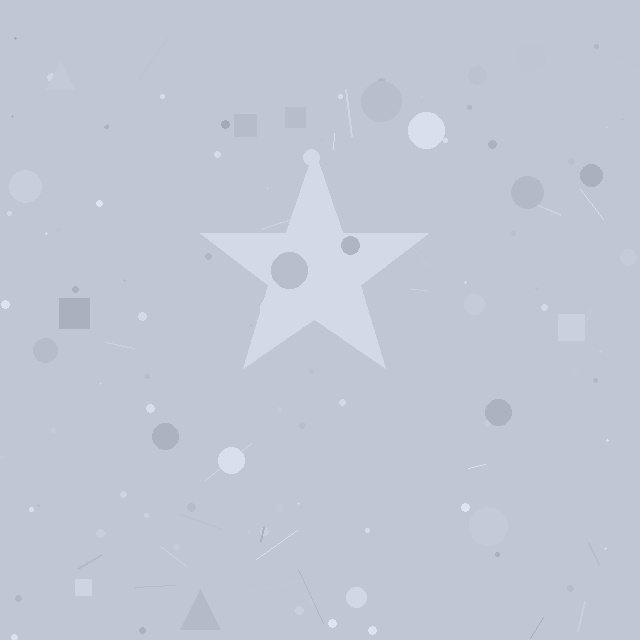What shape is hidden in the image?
A star is hidden in the image.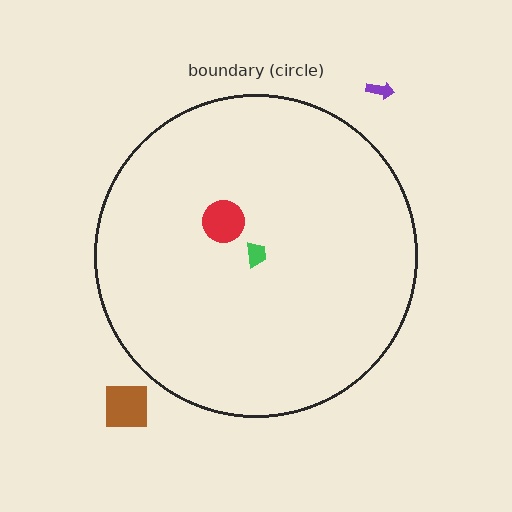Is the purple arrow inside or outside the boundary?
Outside.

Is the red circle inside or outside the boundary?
Inside.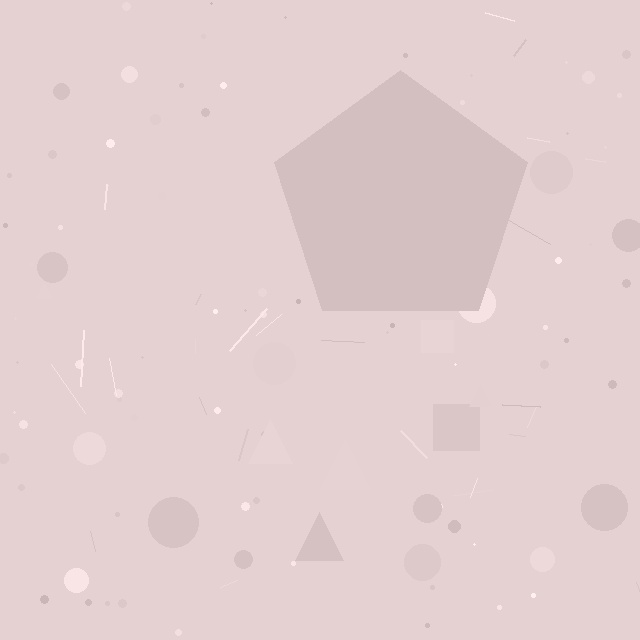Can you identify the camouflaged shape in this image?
The camouflaged shape is a pentagon.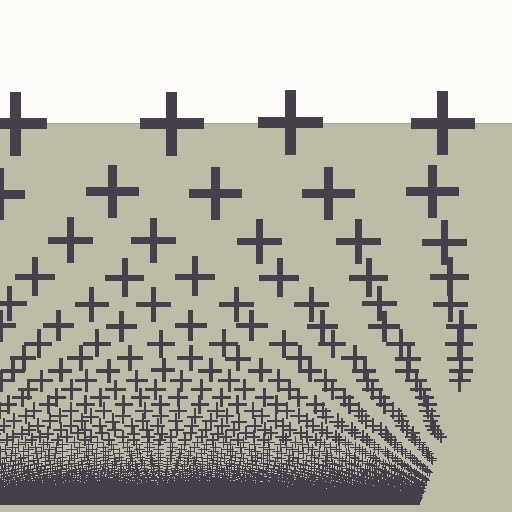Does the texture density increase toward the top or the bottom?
Density increases toward the bottom.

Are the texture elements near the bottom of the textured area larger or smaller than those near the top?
Smaller. The gradient is inverted — elements near the bottom are smaller and denser.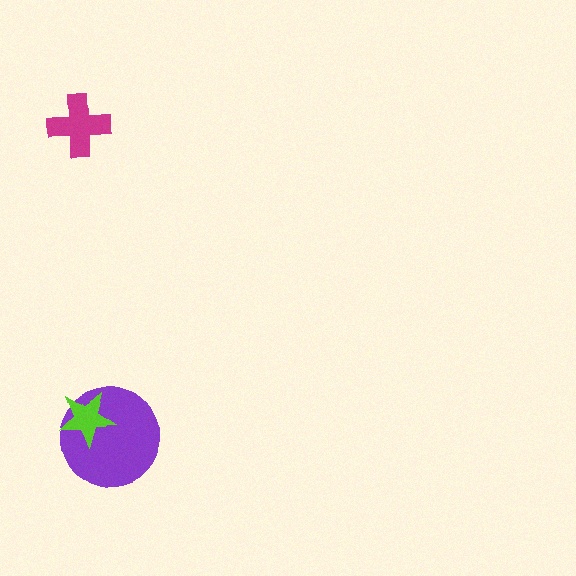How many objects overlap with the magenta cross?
0 objects overlap with the magenta cross.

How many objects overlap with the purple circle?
1 object overlaps with the purple circle.